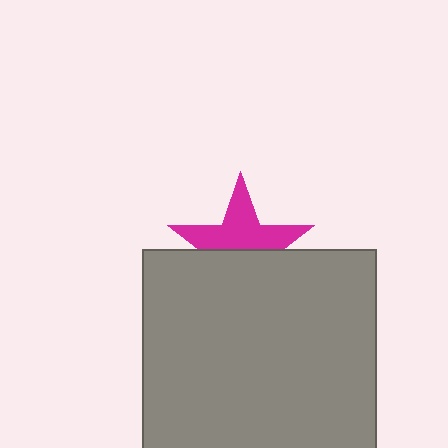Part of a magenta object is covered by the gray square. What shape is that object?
It is a star.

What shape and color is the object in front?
The object in front is a gray square.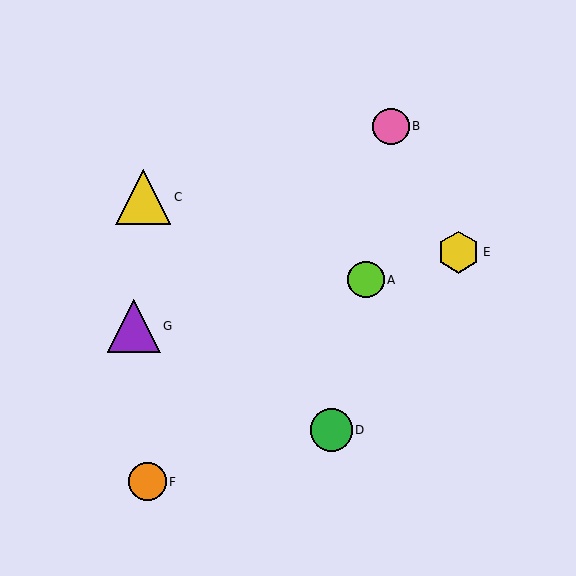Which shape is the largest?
The yellow triangle (labeled C) is the largest.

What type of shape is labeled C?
Shape C is a yellow triangle.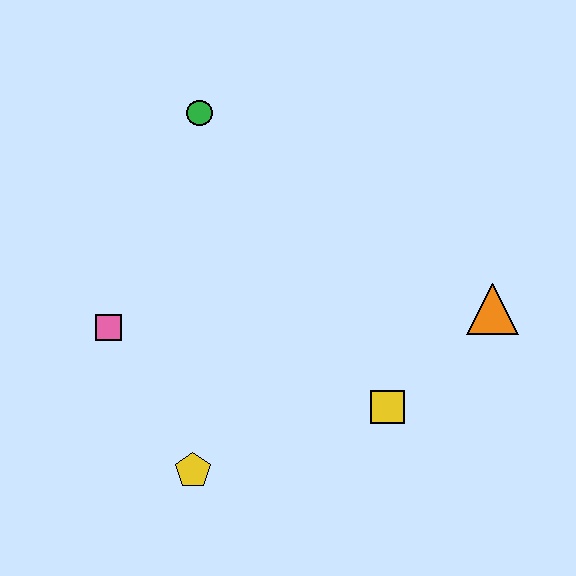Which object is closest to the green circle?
The pink square is closest to the green circle.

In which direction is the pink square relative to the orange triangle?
The pink square is to the left of the orange triangle.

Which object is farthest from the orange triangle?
The pink square is farthest from the orange triangle.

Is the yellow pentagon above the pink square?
No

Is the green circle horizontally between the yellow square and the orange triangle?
No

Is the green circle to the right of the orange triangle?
No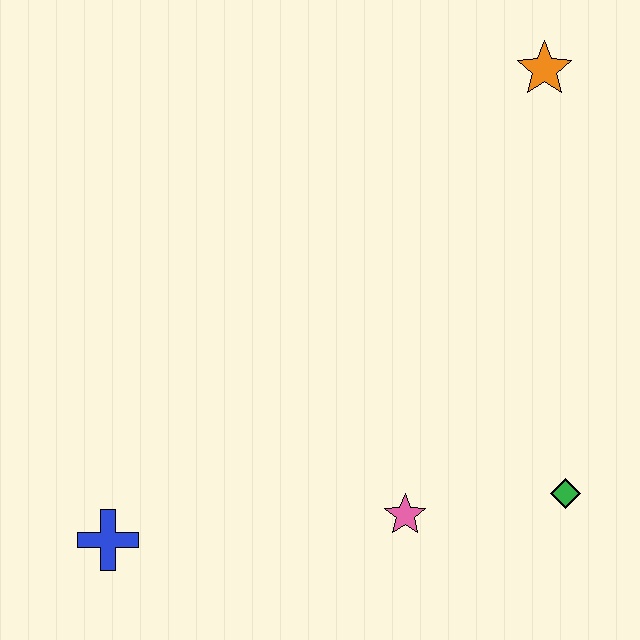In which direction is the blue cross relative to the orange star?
The blue cross is below the orange star.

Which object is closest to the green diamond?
The pink star is closest to the green diamond.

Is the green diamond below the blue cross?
No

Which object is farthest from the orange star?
The blue cross is farthest from the orange star.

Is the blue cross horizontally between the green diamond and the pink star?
No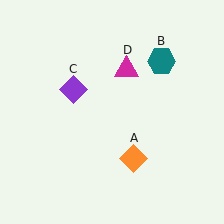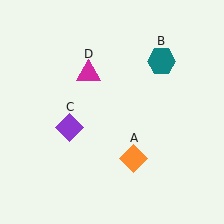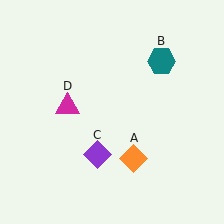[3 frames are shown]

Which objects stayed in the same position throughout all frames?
Orange diamond (object A) and teal hexagon (object B) remained stationary.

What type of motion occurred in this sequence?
The purple diamond (object C), magenta triangle (object D) rotated counterclockwise around the center of the scene.